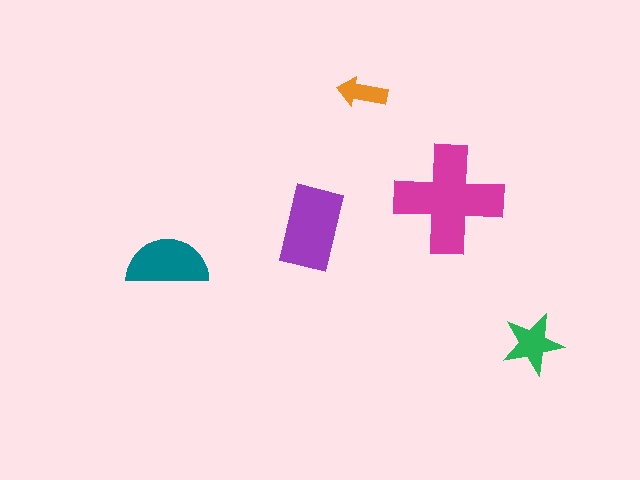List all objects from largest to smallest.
The magenta cross, the purple rectangle, the teal semicircle, the green star, the orange arrow.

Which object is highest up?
The orange arrow is topmost.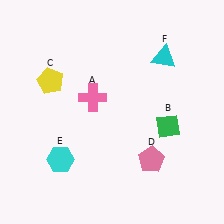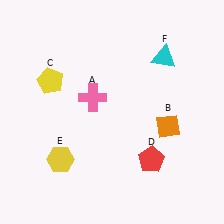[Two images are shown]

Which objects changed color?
B changed from green to orange. D changed from pink to red. E changed from cyan to yellow.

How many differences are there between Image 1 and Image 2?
There are 3 differences between the two images.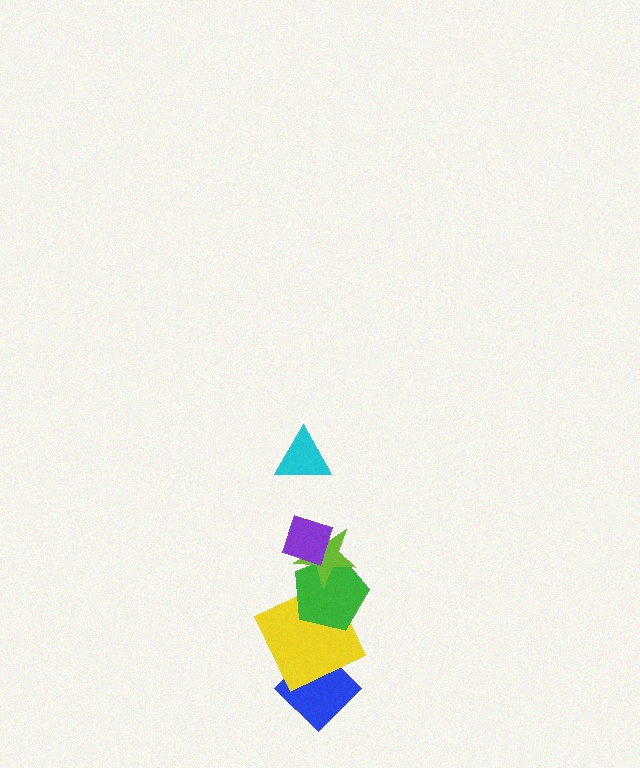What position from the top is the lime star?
The lime star is 3rd from the top.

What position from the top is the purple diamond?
The purple diamond is 2nd from the top.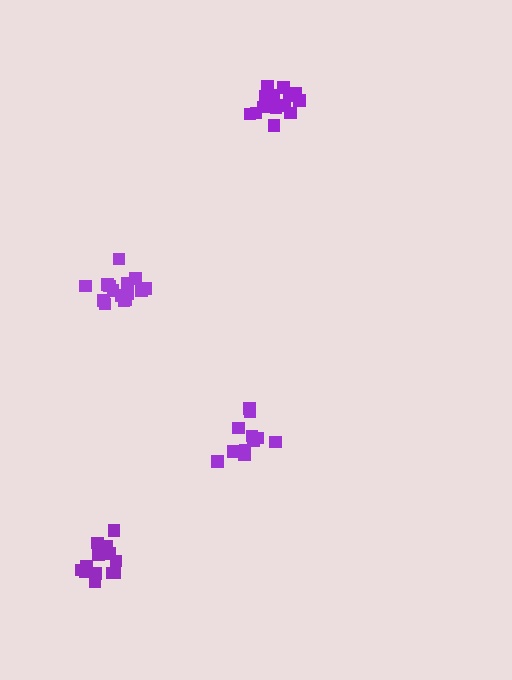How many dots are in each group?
Group 1: 11 dots, Group 2: 15 dots, Group 3: 13 dots, Group 4: 16 dots (55 total).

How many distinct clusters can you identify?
There are 4 distinct clusters.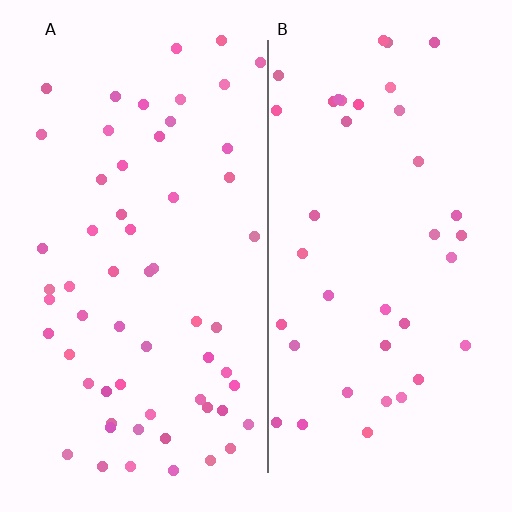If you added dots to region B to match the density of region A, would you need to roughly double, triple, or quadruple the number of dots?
Approximately double.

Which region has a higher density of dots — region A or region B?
A (the left).